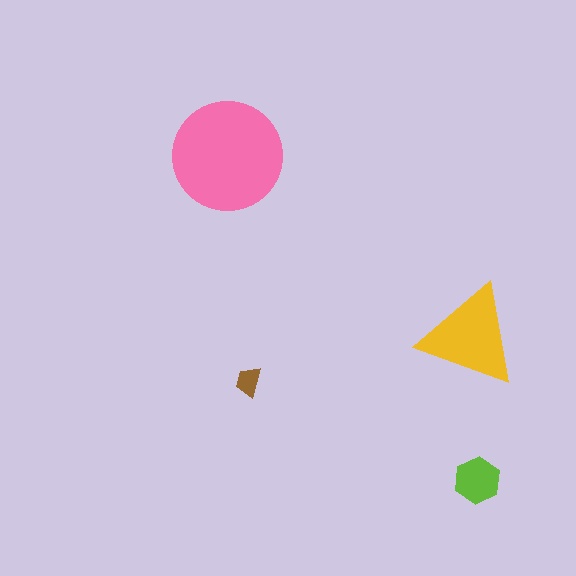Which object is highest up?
The pink circle is topmost.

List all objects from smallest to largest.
The brown trapezoid, the lime hexagon, the yellow triangle, the pink circle.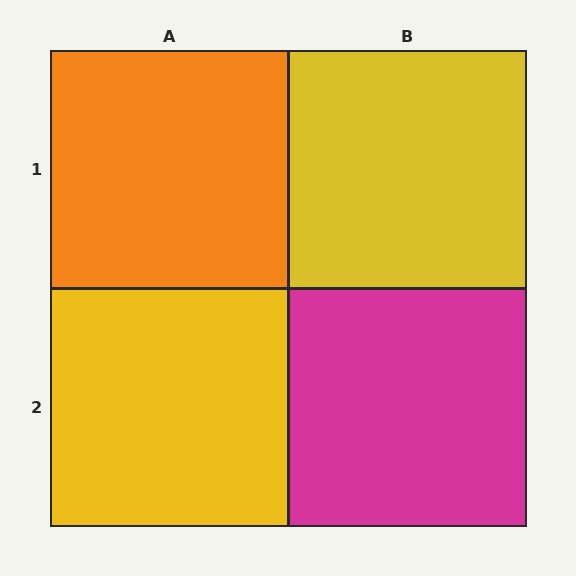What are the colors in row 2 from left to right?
Yellow, magenta.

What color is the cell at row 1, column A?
Orange.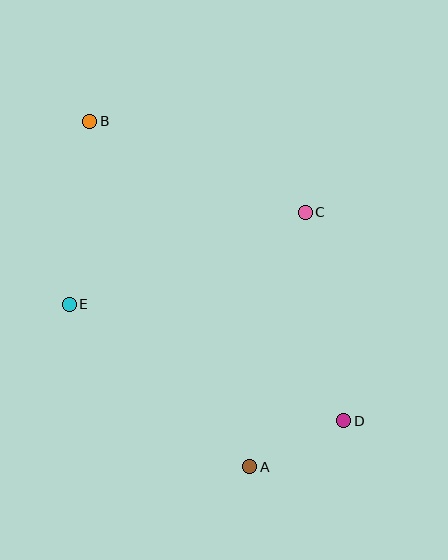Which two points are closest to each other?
Points A and D are closest to each other.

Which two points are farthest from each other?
Points B and D are farthest from each other.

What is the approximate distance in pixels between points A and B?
The distance between A and B is approximately 381 pixels.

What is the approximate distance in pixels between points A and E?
The distance between A and E is approximately 242 pixels.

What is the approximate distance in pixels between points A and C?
The distance between A and C is approximately 261 pixels.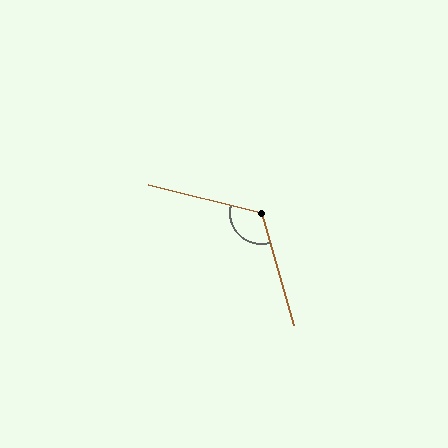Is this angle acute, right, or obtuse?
It is obtuse.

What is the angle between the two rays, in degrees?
Approximately 119 degrees.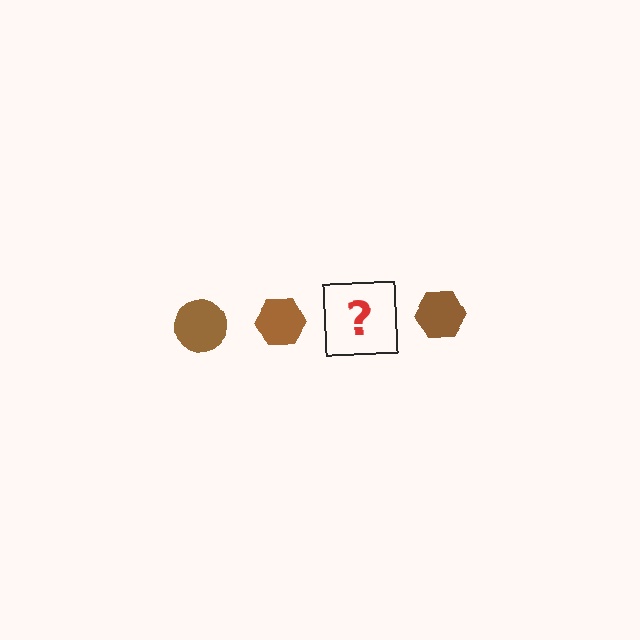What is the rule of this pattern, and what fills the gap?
The rule is that the pattern cycles through circle, hexagon shapes in brown. The gap should be filled with a brown circle.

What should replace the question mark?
The question mark should be replaced with a brown circle.